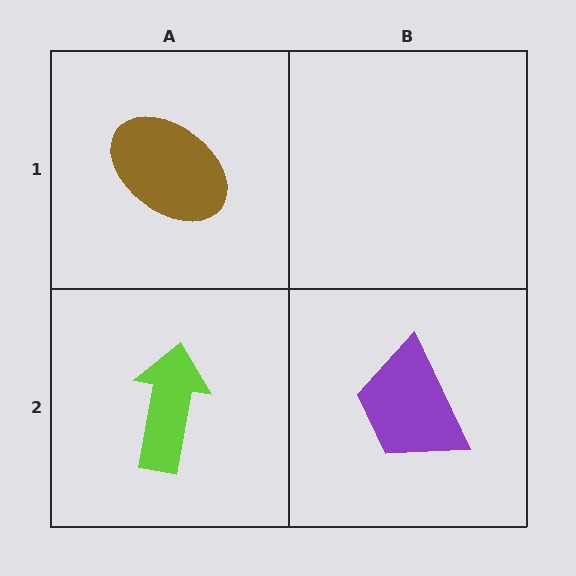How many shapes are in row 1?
1 shape.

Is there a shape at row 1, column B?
No, that cell is empty.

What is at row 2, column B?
A purple trapezoid.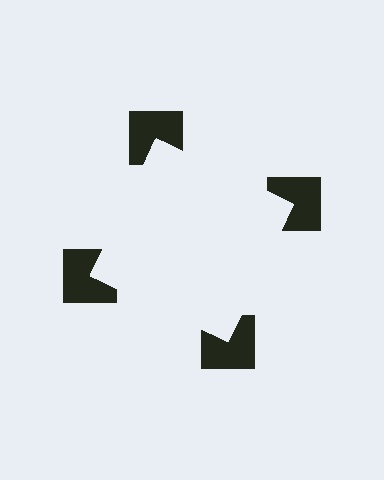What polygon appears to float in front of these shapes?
An illusory square — its edges are inferred from the aligned wedge cuts in the notched squares, not physically drawn.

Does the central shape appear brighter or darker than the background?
It typically appears slightly brighter than the background, even though no actual brightness change is drawn.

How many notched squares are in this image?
There are 4 — one at each vertex of the illusory square.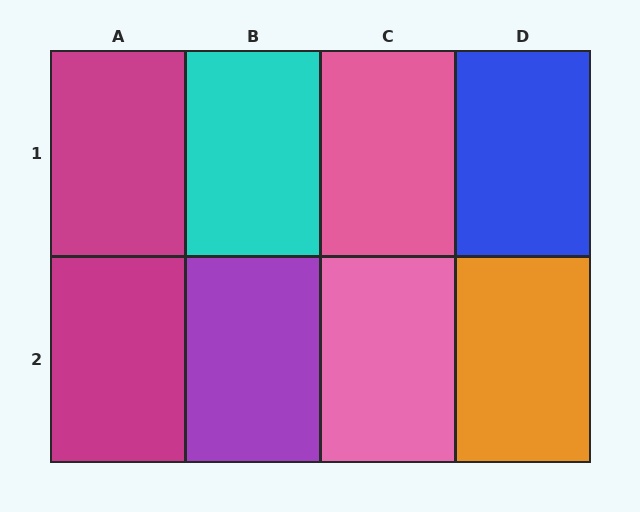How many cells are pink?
2 cells are pink.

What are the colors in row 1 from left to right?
Magenta, cyan, pink, blue.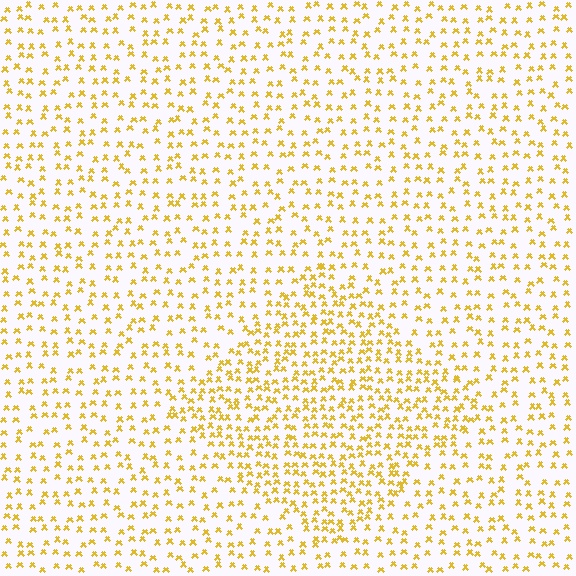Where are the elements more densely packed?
The elements are more densely packed inside the diamond boundary.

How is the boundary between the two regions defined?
The boundary is defined by a change in element density (approximately 1.8x ratio). All elements are the same color, size, and shape.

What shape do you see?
I see a diamond.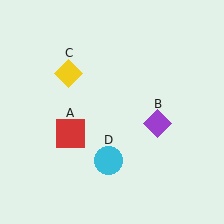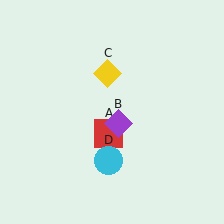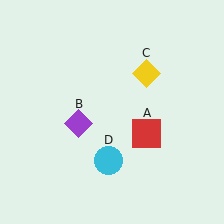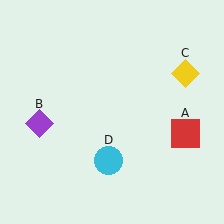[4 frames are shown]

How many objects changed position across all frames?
3 objects changed position: red square (object A), purple diamond (object B), yellow diamond (object C).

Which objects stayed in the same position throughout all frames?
Cyan circle (object D) remained stationary.